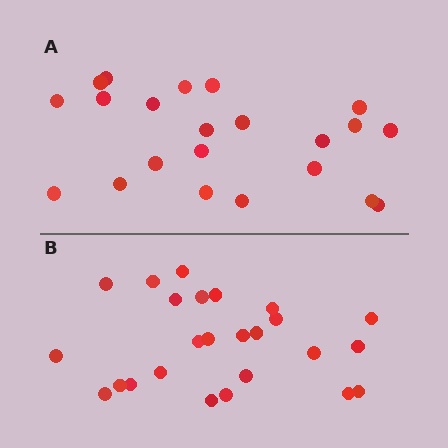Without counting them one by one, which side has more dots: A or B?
Region B (the bottom region) has more dots.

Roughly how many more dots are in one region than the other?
Region B has just a few more — roughly 2 or 3 more dots than region A.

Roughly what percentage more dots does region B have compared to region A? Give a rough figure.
About 15% more.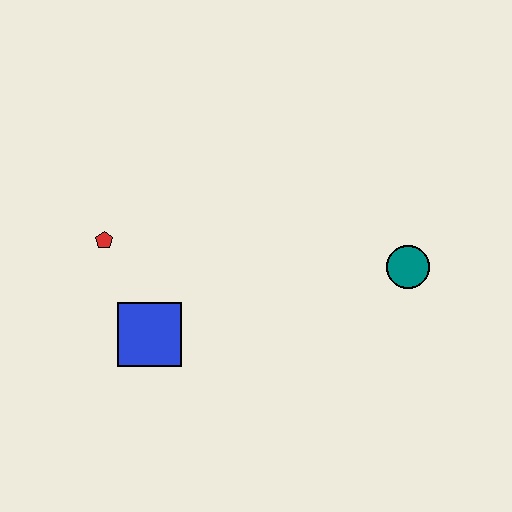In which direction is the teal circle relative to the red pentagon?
The teal circle is to the right of the red pentagon.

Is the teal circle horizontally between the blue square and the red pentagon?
No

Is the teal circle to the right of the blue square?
Yes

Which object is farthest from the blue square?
The teal circle is farthest from the blue square.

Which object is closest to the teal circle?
The blue square is closest to the teal circle.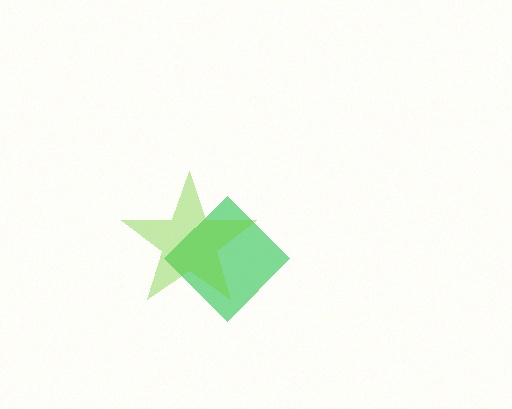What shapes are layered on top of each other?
The layered shapes are: a green diamond, a lime star.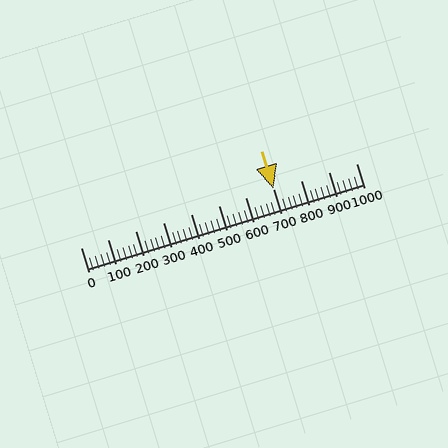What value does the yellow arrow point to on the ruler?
The yellow arrow points to approximately 700.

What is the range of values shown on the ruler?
The ruler shows values from 0 to 1000.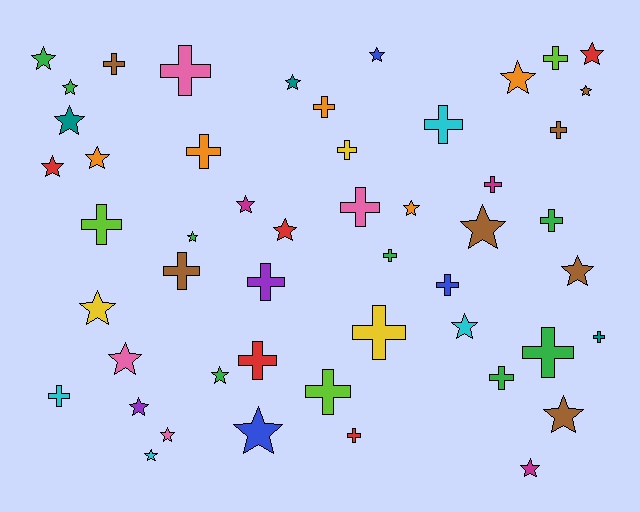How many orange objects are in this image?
There are 5 orange objects.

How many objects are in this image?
There are 50 objects.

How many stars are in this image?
There are 26 stars.